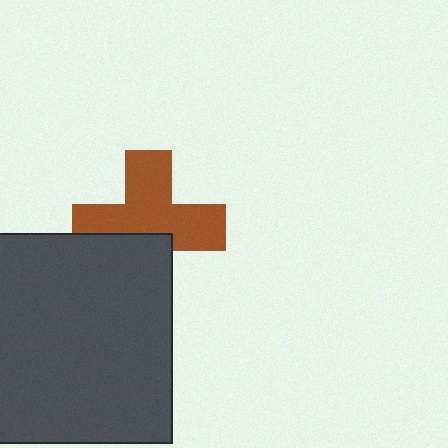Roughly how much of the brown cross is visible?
Most of it is visible (roughly 66%).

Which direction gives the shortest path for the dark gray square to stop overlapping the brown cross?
Moving down gives the shortest separation.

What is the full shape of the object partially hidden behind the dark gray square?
The partially hidden object is a brown cross.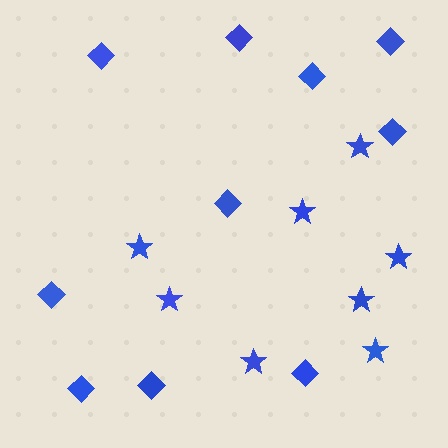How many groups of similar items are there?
There are 2 groups: one group of diamonds (10) and one group of stars (8).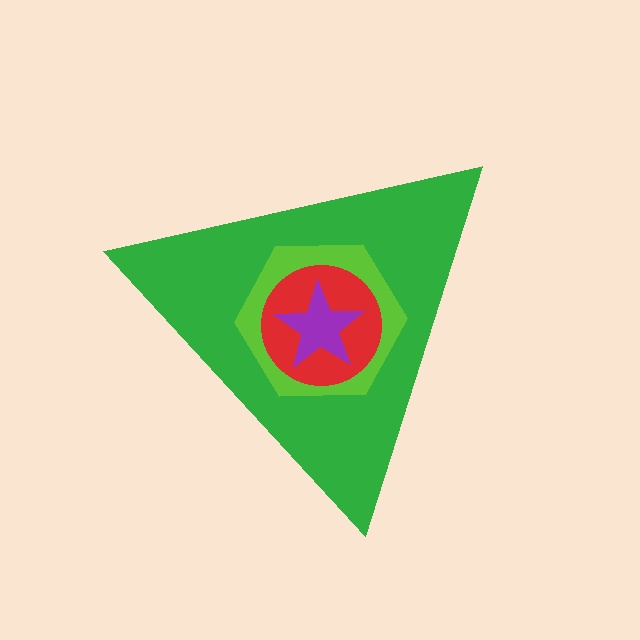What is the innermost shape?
The purple star.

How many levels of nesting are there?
4.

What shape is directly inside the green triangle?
The lime hexagon.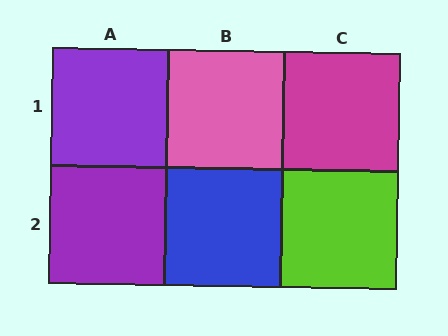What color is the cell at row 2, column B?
Blue.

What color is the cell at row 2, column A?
Purple.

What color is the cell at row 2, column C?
Lime.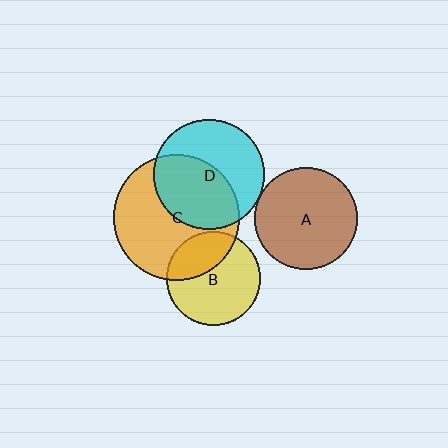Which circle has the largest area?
Circle C (orange).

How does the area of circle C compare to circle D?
Approximately 1.3 times.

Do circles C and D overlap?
Yes.